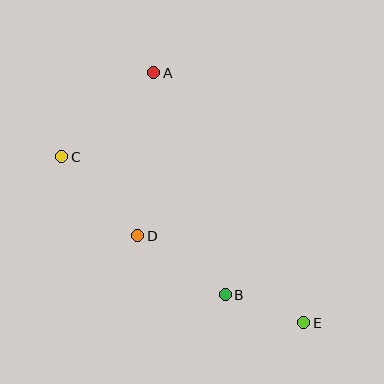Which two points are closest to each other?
Points B and E are closest to each other.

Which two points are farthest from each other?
Points C and E are farthest from each other.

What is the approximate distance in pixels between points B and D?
The distance between B and D is approximately 105 pixels.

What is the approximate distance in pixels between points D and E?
The distance between D and E is approximately 187 pixels.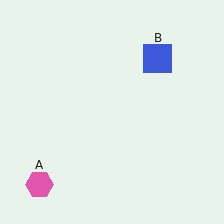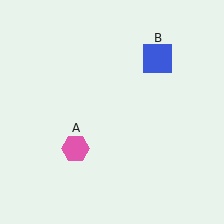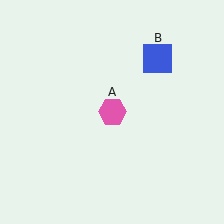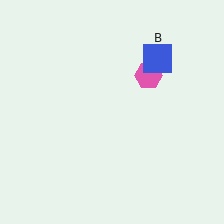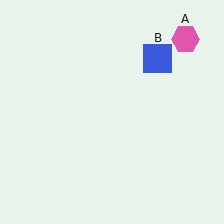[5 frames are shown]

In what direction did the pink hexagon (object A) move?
The pink hexagon (object A) moved up and to the right.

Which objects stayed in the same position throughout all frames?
Blue square (object B) remained stationary.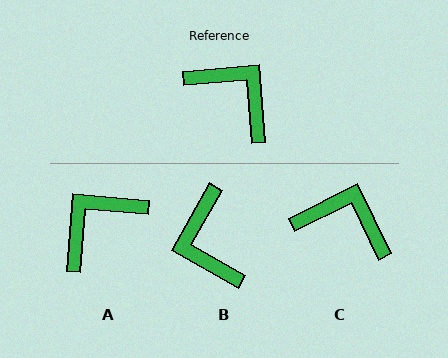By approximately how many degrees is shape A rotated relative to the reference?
Approximately 81 degrees counter-clockwise.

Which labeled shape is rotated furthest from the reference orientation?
B, about 146 degrees away.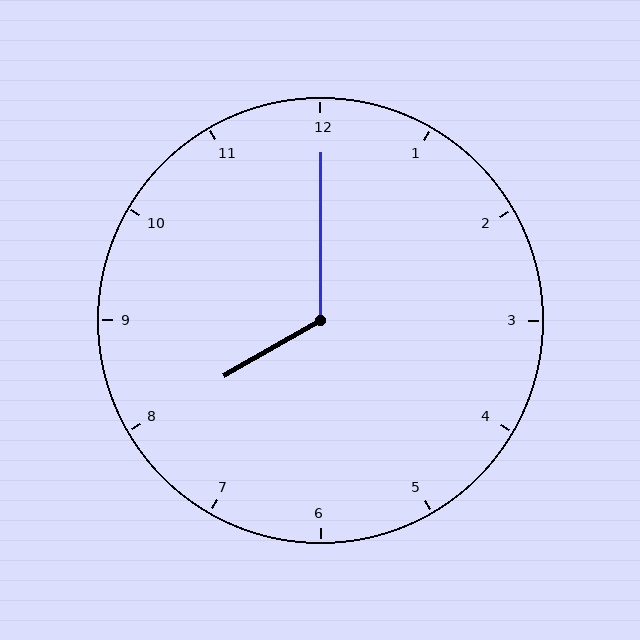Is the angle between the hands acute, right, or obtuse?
It is obtuse.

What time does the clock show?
8:00.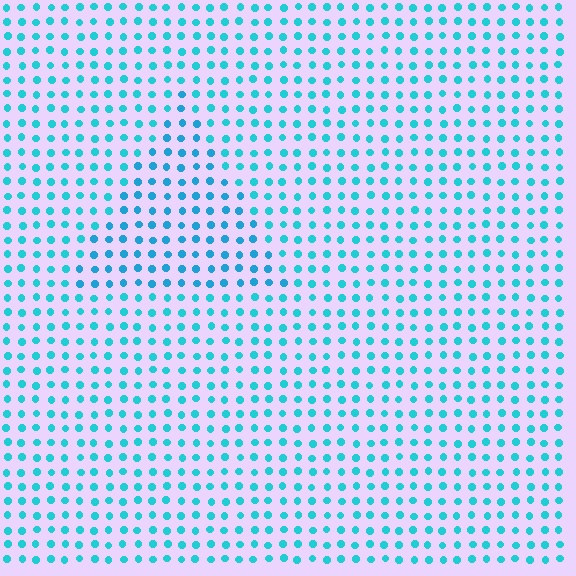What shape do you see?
I see a triangle.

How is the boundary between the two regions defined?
The boundary is defined purely by a slight shift in hue (about 14 degrees). Spacing, size, and orientation are identical on both sides.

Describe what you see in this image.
The image is filled with small cyan elements in a uniform arrangement. A triangle-shaped region is visible where the elements are tinted to a slightly different hue, forming a subtle color boundary.